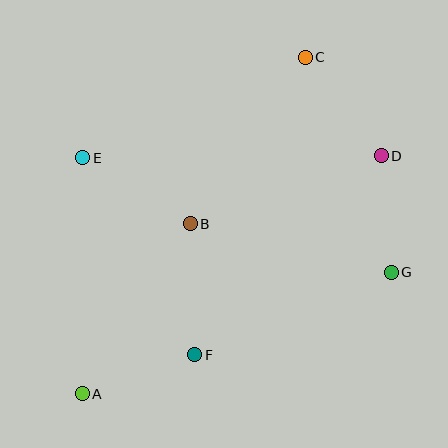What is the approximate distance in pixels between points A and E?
The distance between A and E is approximately 236 pixels.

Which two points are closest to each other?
Points D and G are closest to each other.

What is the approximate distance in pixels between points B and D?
The distance between B and D is approximately 203 pixels.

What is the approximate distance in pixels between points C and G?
The distance between C and G is approximately 232 pixels.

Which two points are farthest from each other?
Points A and C are farthest from each other.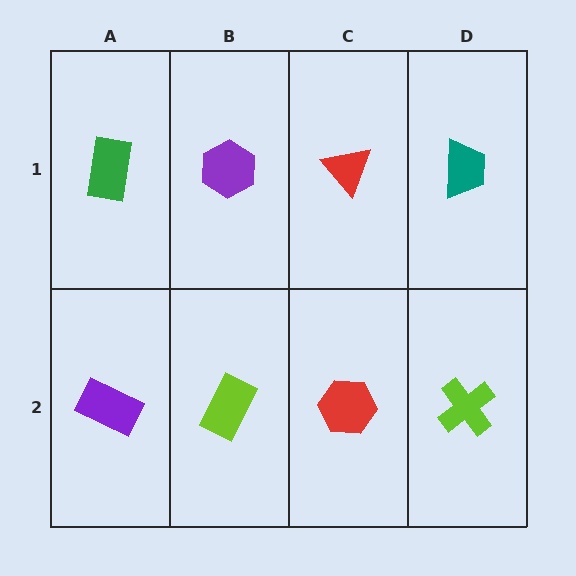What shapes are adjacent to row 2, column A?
A green rectangle (row 1, column A), a lime rectangle (row 2, column B).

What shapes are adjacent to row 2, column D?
A teal trapezoid (row 1, column D), a red hexagon (row 2, column C).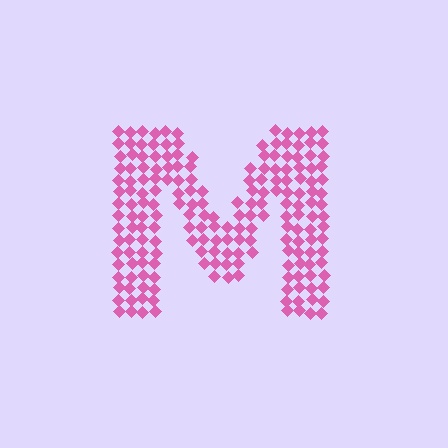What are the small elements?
The small elements are diamonds.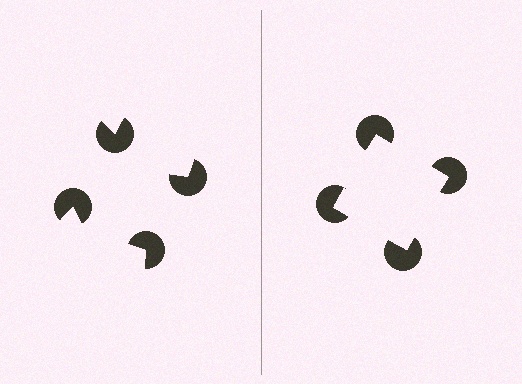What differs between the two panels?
The pac-man discs are positioned identically on both sides; only the wedge orientations differ. On the right they align to a square; on the left they are misaligned.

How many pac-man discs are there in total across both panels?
8 — 4 on each side.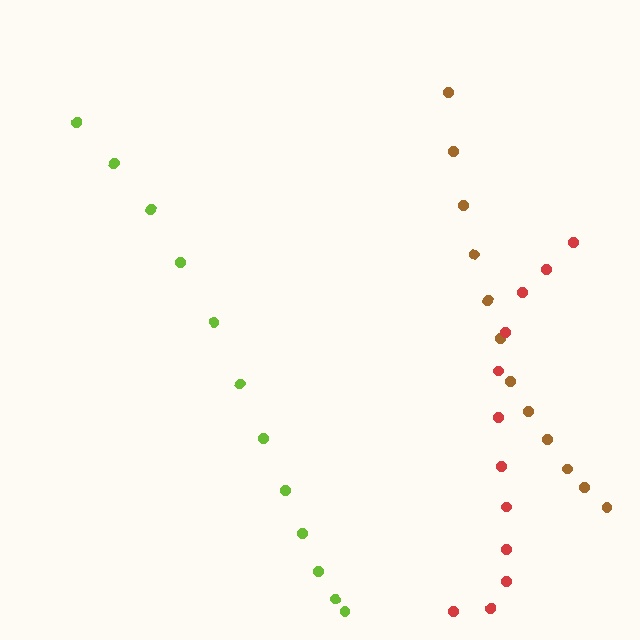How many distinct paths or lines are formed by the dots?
There are 3 distinct paths.